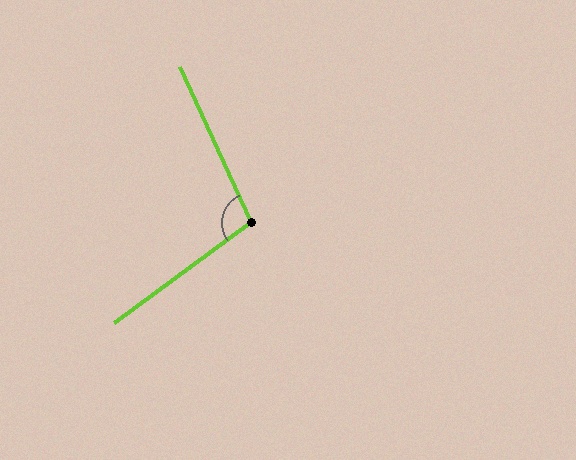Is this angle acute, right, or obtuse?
It is obtuse.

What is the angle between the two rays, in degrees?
Approximately 102 degrees.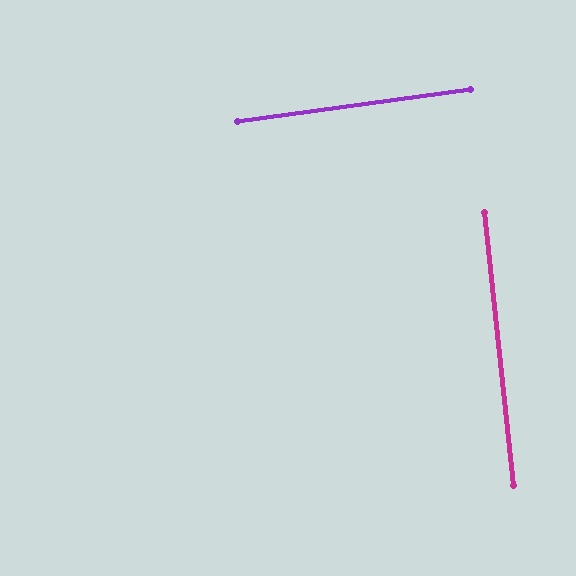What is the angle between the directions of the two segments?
Approximately 88 degrees.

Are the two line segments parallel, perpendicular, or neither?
Perpendicular — they meet at approximately 88°.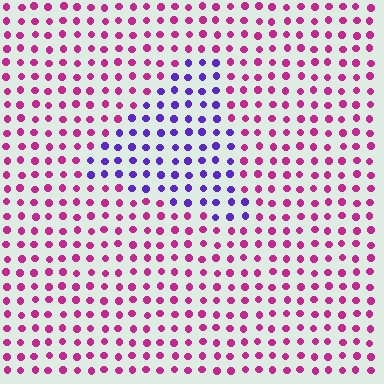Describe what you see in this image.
The image is filled with small magenta elements in a uniform arrangement. A triangle-shaped region is visible where the elements are tinted to a slightly different hue, forming a subtle color boundary.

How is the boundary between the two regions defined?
The boundary is defined purely by a slight shift in hue (about 59 degrees). Spacing, size, and orientation are identical on both sides.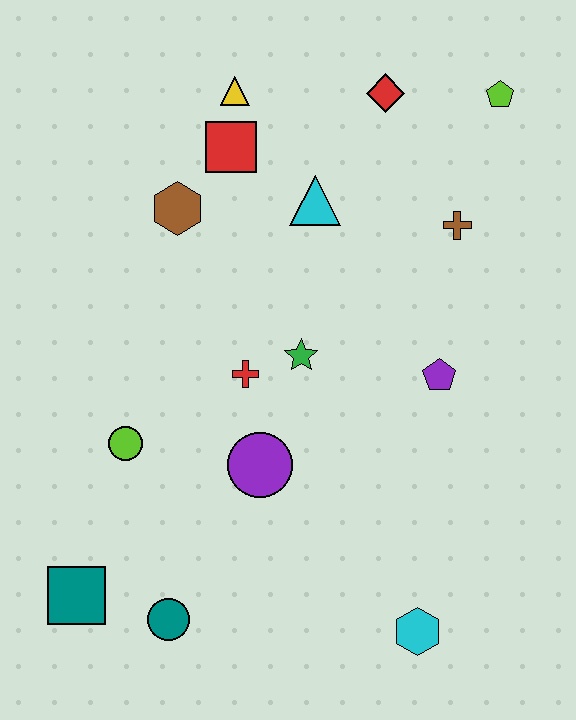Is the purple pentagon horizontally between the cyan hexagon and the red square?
No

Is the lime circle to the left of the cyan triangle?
Yes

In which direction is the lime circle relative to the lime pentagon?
The lime circle is to the left of the lime pentagon.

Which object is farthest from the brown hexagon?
The cyan hexagon is farthest from the brown hexagon.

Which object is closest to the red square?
The yellow triangle is closest to the red square.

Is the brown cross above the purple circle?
Yes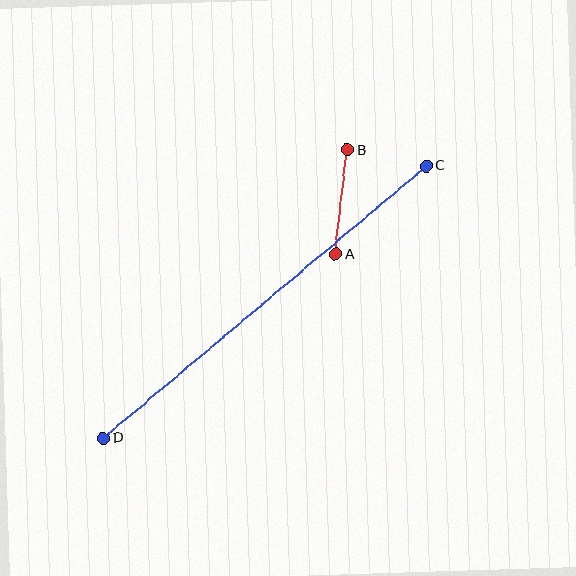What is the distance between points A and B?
The distance is approximately 105 pixels.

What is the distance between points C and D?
The distance is approximately 422 pixels.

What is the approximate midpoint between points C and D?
The midpoint is at approximately (265, 302) pixels.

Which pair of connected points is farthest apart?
Points C and D are farthest apart.